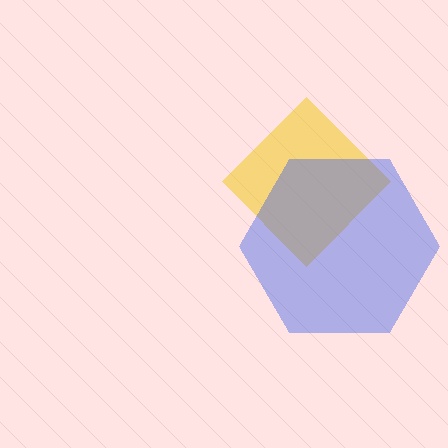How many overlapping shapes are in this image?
There are 2 overlapping shapes in the image.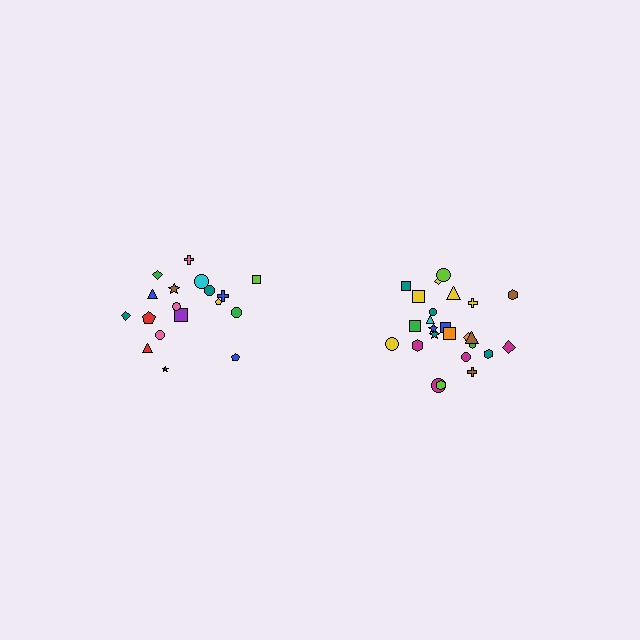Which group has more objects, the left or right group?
The right group.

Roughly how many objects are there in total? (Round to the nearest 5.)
Roughly 45 objects in total.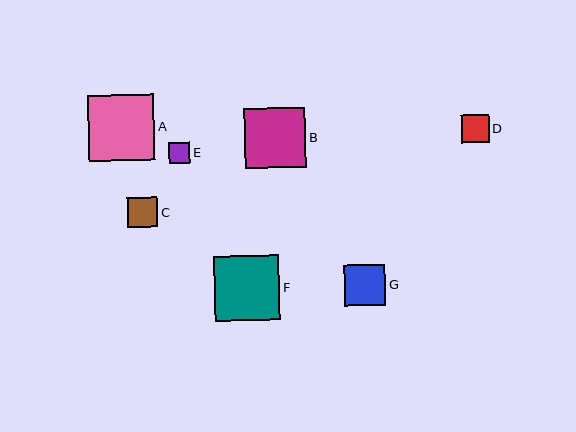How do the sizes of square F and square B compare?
Square F and square B are approximately the same size.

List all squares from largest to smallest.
From largest to smallest: A, F, B, G, C, D, E.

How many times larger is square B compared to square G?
Square B is approximately 1.5 times the size of square G.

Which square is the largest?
Square A is the largest with a size of approximately 66 pixels.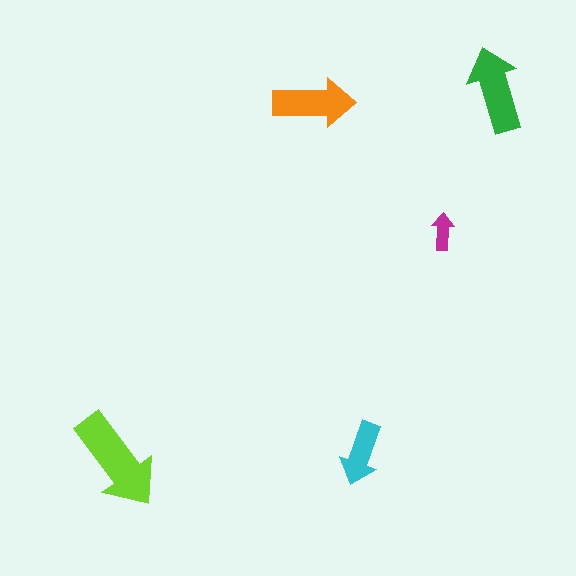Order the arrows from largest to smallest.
the lime one, the green one, the orange one, the cyan one, the magenta one.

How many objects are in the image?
There are 5 objects in the image.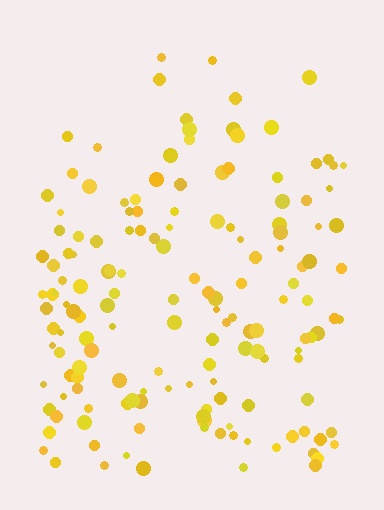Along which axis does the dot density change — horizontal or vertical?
Vertical.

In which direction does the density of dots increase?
From top to bottom, with the bottom side densest.